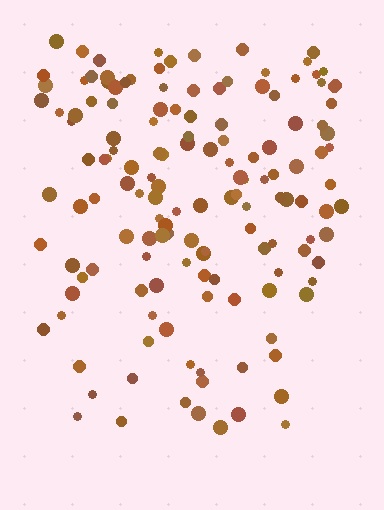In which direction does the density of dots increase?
From bottom to top, with the top side densest.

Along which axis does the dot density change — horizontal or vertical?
Vertical.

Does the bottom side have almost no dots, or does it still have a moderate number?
Still a moderate number, just noticeably fewer than the top.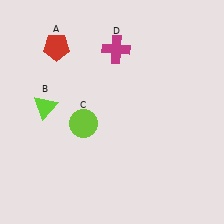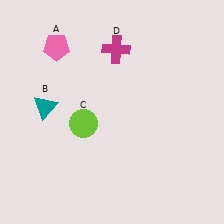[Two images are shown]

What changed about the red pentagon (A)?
In Image 1, A is red. In Image 2, it changed to pink.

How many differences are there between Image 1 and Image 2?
There are 2 differences between the two images.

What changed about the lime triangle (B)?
In Image 1, B is lime. In Image 2, it changed to teal.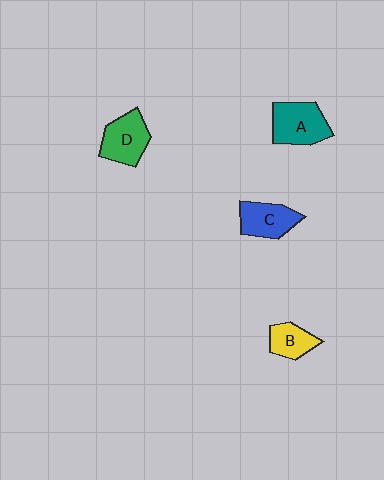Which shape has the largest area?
Shape A (teal).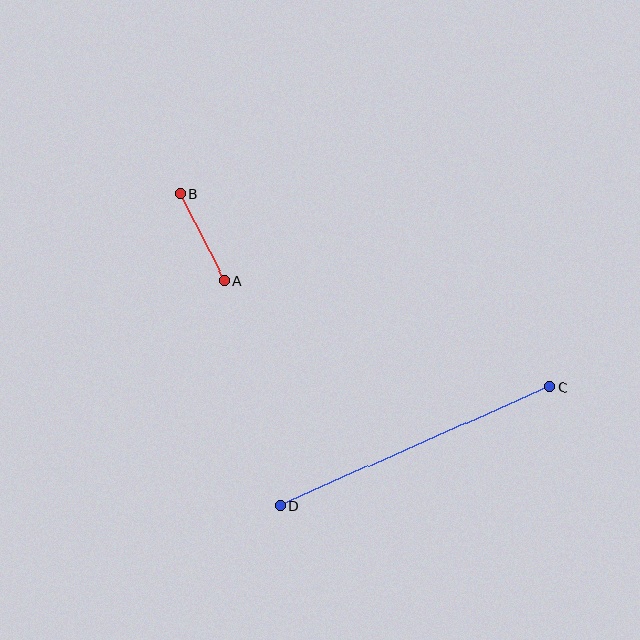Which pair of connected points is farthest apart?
Points C and D are farthest apart.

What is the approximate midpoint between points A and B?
The midpoint is at approximately (203, 237) pixels.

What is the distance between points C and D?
The distance is approximately 295 pixels.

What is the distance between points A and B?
The distance is approximately 98 pixels.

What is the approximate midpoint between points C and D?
The midpoint is at approximately (415, 446) pixels.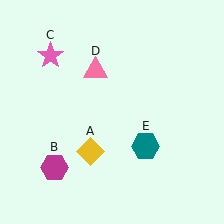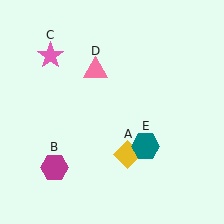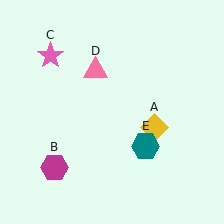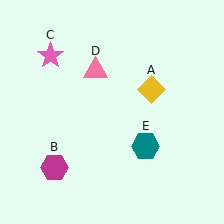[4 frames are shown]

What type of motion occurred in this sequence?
The yellow diamond (object A) rotated counterclockwise around the center of the scene.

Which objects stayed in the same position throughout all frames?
Magenta hexagon (object B) and pink star (object C) and pink triangle (object D) and teal hexagon (object E) remained stationary.